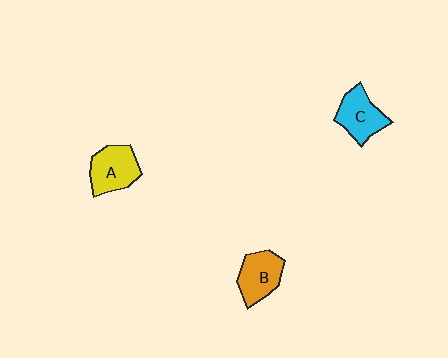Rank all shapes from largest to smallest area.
From largest to smallest: A (yellow), B (orange), C (cyan).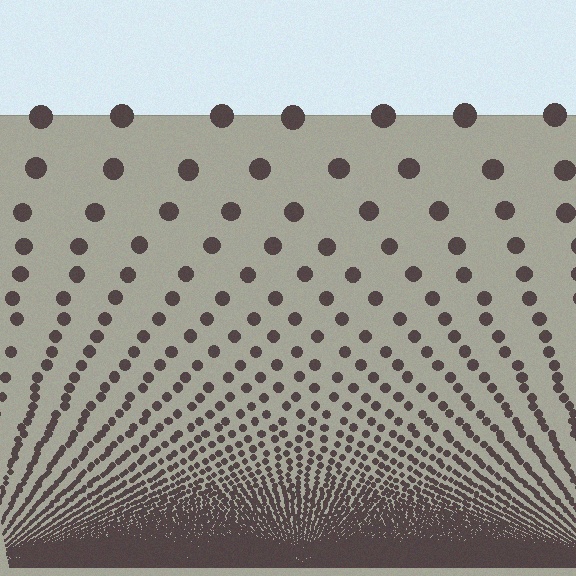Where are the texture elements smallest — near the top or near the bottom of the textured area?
Near the bottom.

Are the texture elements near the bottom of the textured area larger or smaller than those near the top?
Smaller. The gradient is inverted — elements near the bottom are smaller and denser.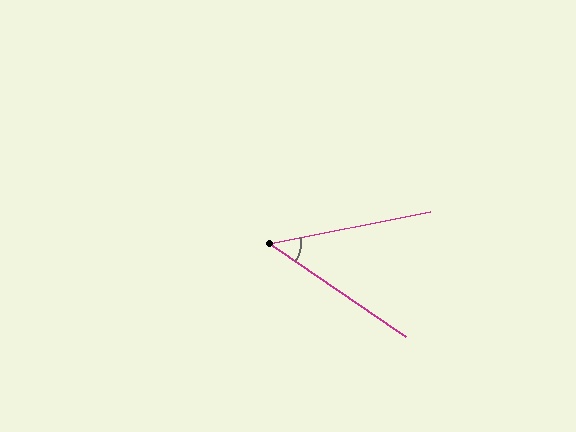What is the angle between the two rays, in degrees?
Approximately 45 degrees.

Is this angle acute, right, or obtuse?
It is acute.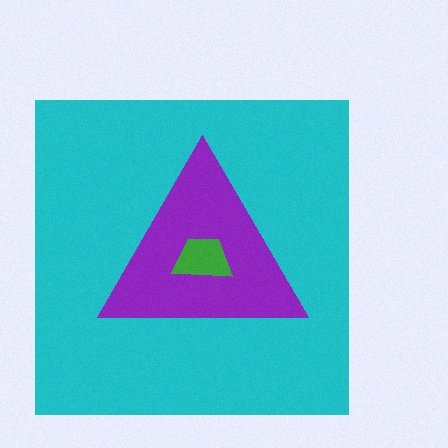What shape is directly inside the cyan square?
The purple triangle.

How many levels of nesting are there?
3.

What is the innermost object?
The green trapezoid.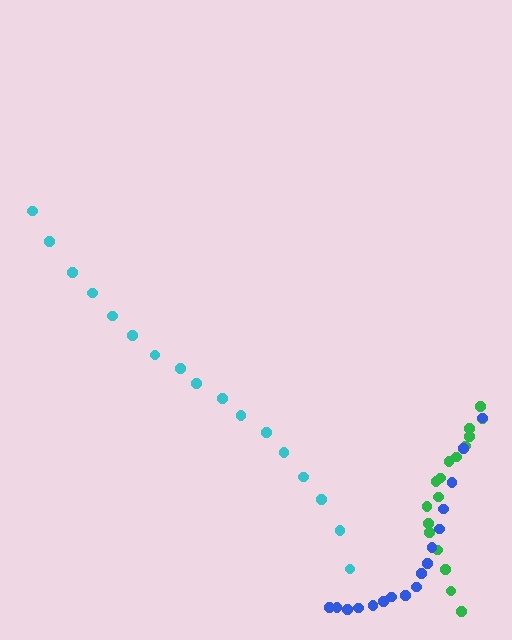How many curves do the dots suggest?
There are 3 distinct paths.